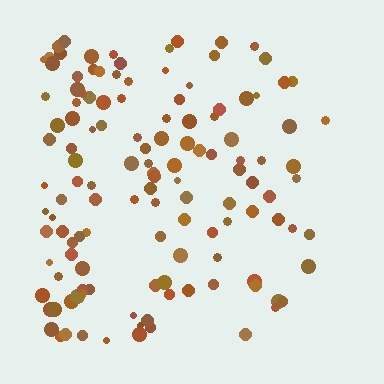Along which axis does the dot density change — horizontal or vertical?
Horizontal.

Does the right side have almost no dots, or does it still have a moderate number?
Still a moderate number, just noticeably fewer than the left.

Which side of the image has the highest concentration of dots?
The left.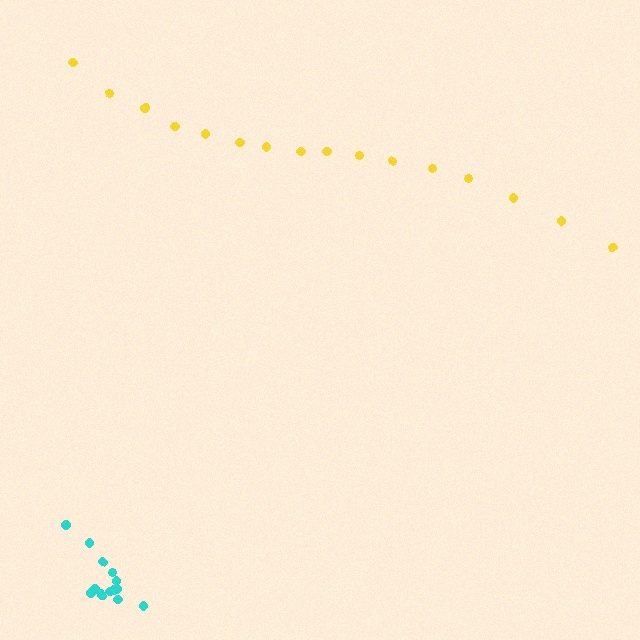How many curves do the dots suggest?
There are 2 distinct paths.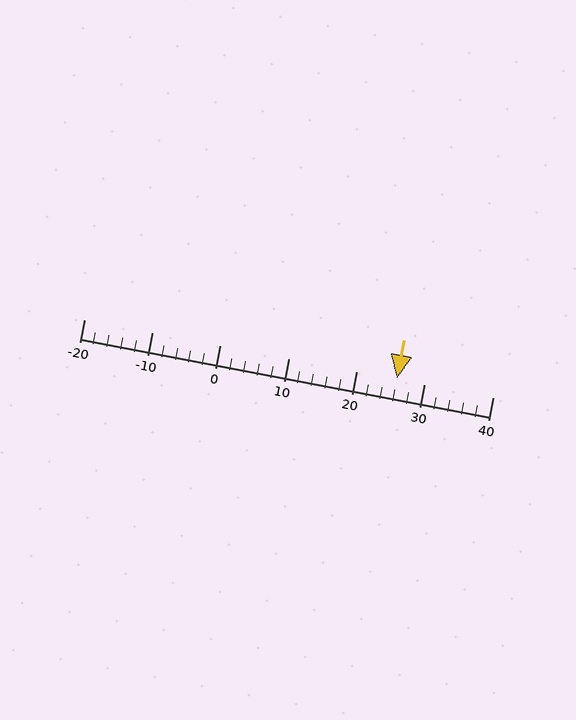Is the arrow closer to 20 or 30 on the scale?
The arrow is closer to 30.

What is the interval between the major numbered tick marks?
The major tick marks are spaced 10 units apart.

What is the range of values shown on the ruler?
The ruler shows values from -20 to 40.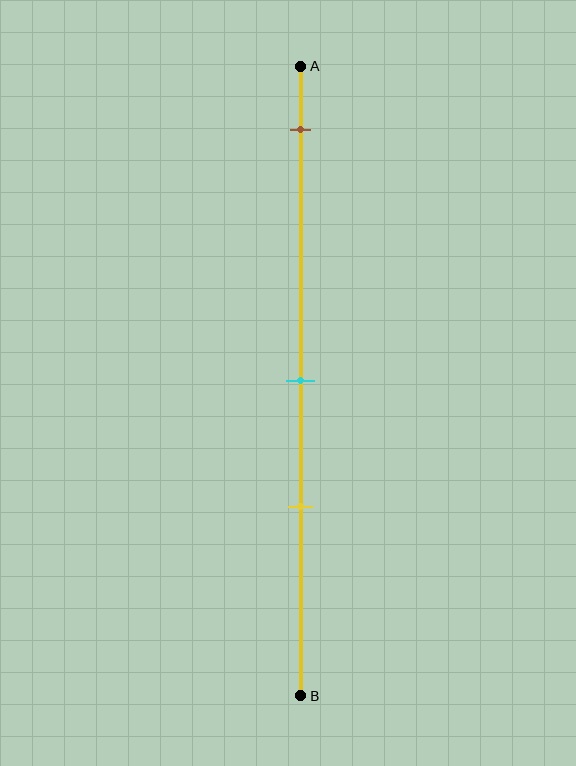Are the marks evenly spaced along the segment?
No, the marks are not evenly spaced.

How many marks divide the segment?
There are 3 marks dividing the segment.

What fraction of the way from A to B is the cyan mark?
The cyan mark is approximately 50% (0.5) of the way from A to B.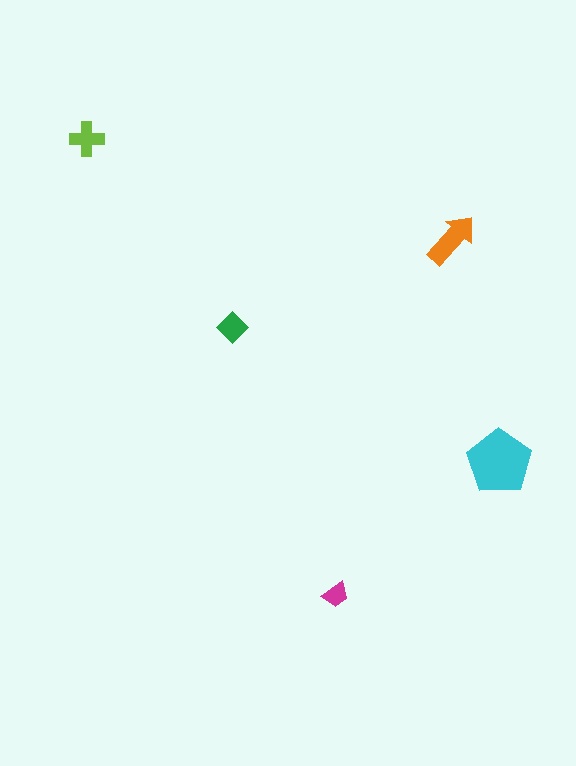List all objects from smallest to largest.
The magenta trapezoid, the green diamond, the lime cross, the orange arrow, the cyan pentagon.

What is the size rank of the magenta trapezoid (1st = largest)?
5th.